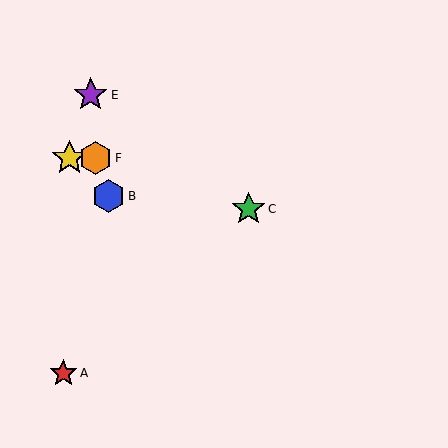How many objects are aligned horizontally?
2 objects (D, F) are aligned horizontally.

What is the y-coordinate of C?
Object C is at y≈209.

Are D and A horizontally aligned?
No, D is at y≈158 and A is at y≈373.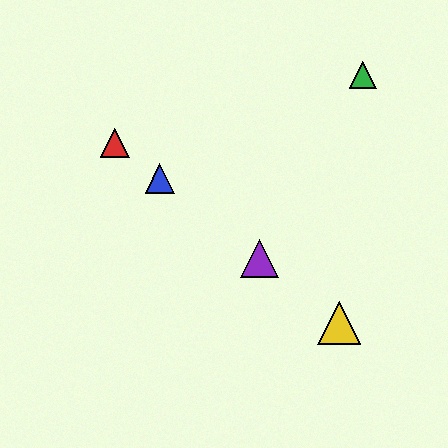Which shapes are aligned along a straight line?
The red triangle, the blue triangle, the yellow triangle, the purple triangle are aligned along a straight line.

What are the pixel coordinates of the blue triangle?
The blue triangle is at (160, 179).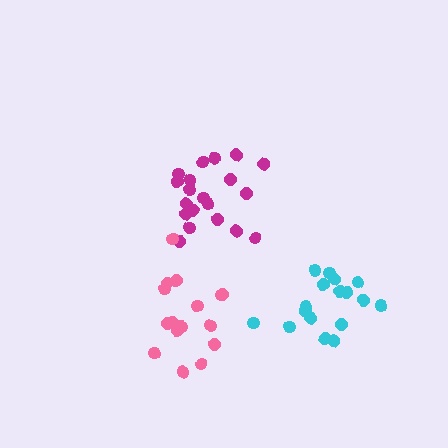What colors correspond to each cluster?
The clusters are colored: magenta, pink, cyan.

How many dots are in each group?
Group 1: 20 dots, Group 2: 16 dots, Group 3: 17 dots (53 total).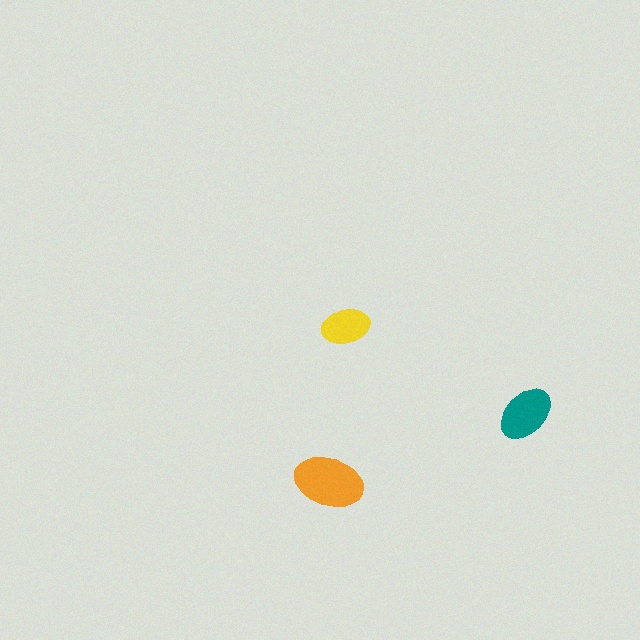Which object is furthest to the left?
The orange ellipse is leftmost.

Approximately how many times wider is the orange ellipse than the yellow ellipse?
About 1.5 times wider.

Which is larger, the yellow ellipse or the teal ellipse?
The teal one.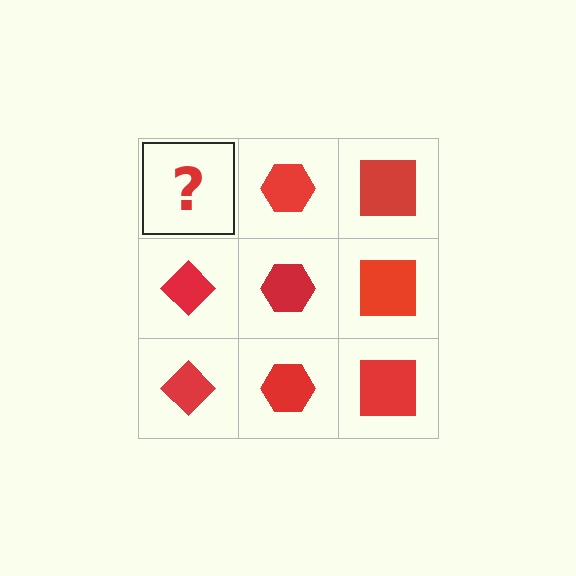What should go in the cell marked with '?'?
The missing cell should contain a red diamond.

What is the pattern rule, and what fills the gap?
The rule is that each column has a consistent shape. The gap should be filled with a red diamond.